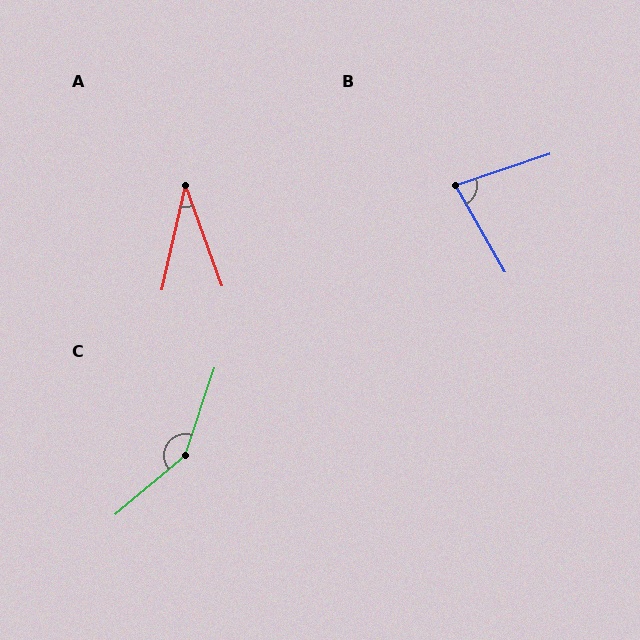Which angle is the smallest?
A, at approximately 33 degrees.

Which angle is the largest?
C, at approximately 149 degrees.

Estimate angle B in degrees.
Approximately 79 degrees.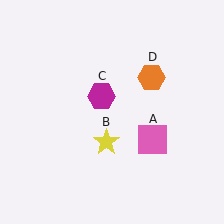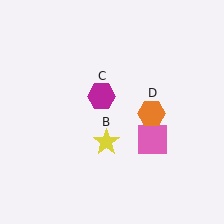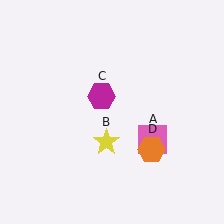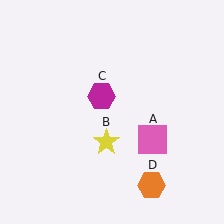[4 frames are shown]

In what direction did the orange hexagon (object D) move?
The orange hexagon (object D) moved down.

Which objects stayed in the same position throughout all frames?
Pink square (object A) and yellow star (object B) and magenta hexagon (object C) remained stationary.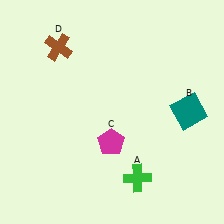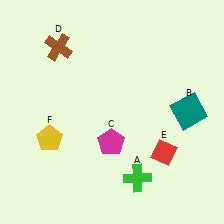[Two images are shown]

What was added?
A red diamond (E), a yellow pentagon (F) were added in Image 2.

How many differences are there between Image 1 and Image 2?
There are 2 differences between the two images.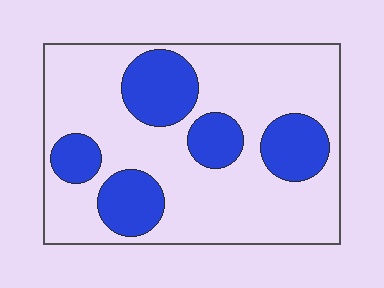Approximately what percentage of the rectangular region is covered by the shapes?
Approximately 30%.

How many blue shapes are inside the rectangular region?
5.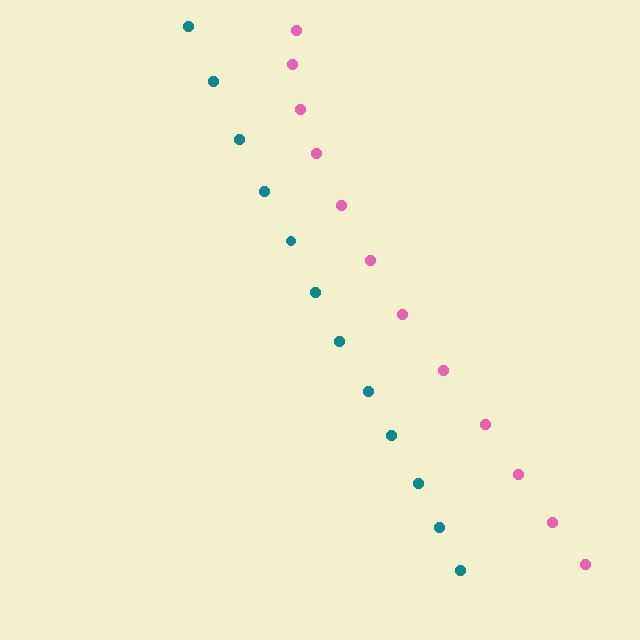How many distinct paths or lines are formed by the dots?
There are 2 distinct paths.